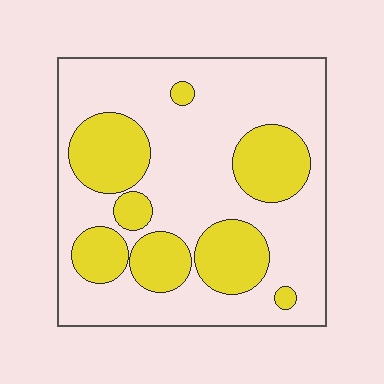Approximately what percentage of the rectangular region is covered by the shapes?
Approximately 30%.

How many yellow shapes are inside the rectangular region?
8.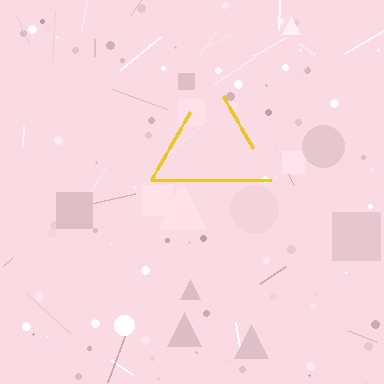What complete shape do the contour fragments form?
The contour fragments form a triangle.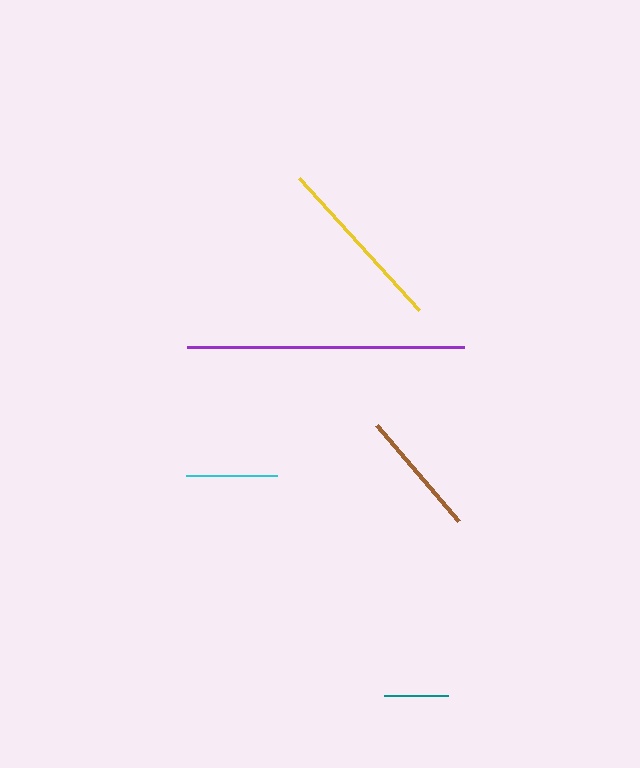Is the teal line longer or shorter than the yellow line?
The yellow line is longer than the teal line.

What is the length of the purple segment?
The purple segment is approximately 278 pixels long.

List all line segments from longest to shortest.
From longest to shortest: purple, yellow, brown, cyan, teal.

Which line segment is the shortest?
The teal line is the shortest at approximately 64 pixels.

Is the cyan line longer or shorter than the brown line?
The brown line is longer than the cyan line.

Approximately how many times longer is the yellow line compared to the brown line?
The yellow line is approximately 1.4 times the length of the brown line.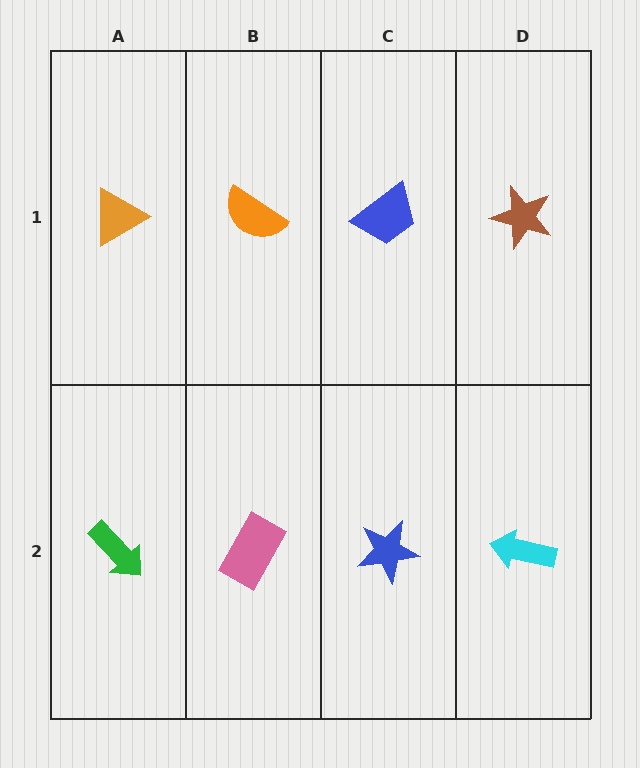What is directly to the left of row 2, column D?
A blue star.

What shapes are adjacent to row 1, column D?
A cyan arrow (row 2, column D), a blue trapezoid (row 1, column C).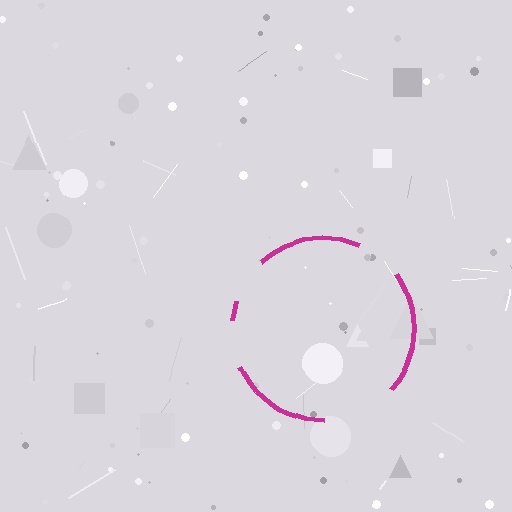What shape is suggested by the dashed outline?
The dashed outline suggests a circle.